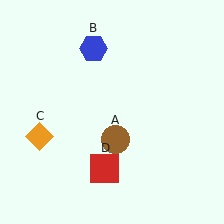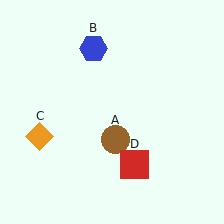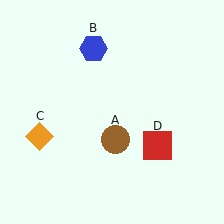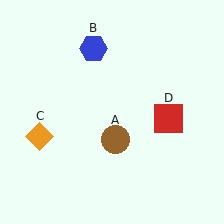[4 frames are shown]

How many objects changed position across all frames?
1 object changed position: red square (object D).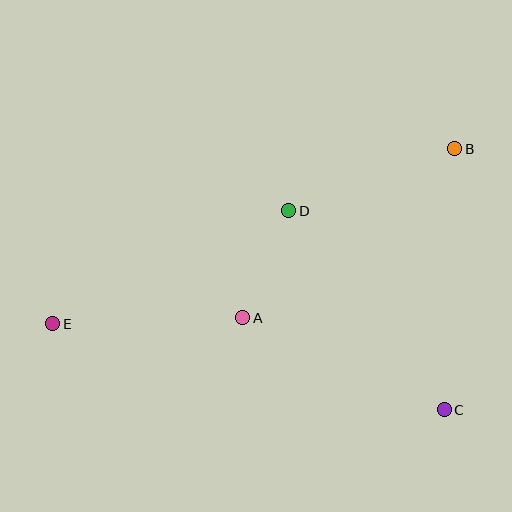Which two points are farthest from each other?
Points B and E are farthest from each other.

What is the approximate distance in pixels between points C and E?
The distance between C and E is approximately 400 pixels.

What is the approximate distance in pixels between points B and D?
The distance between B and D is approximately 178 pixels.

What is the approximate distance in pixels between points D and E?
The distance between D and E is approximately 261 pixels.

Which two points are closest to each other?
Points A and D are closest to each other.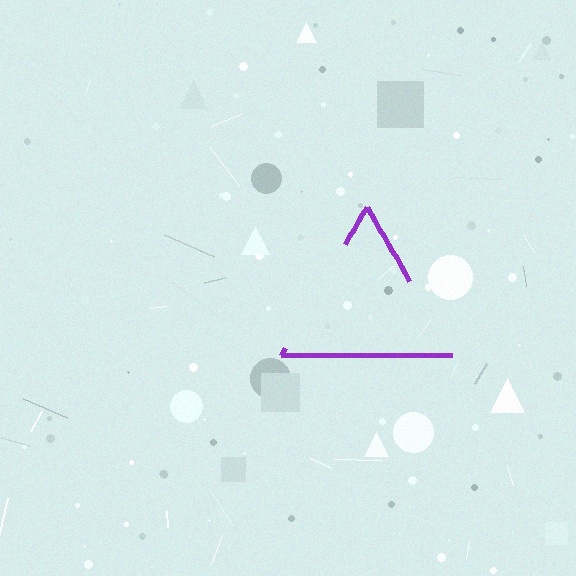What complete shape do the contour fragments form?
The contour fragments form a triangle.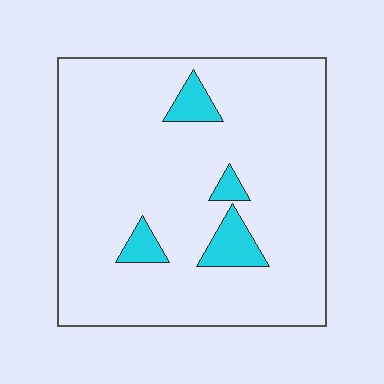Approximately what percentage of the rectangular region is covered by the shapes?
Approximately 10%.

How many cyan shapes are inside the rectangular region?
4.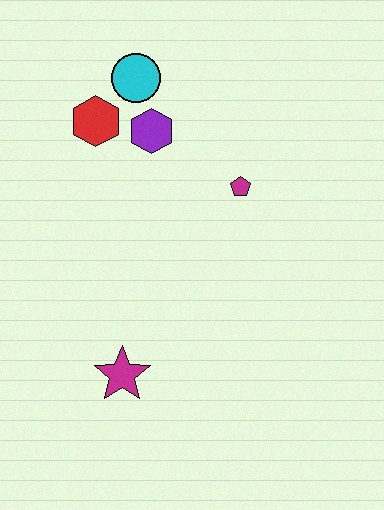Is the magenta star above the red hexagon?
No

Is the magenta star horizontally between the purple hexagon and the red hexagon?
Yes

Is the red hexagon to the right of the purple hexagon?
No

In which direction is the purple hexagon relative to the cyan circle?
The purple hexagon is below the cyan circle.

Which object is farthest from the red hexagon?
The magenta star is farthest from the red hexagon.